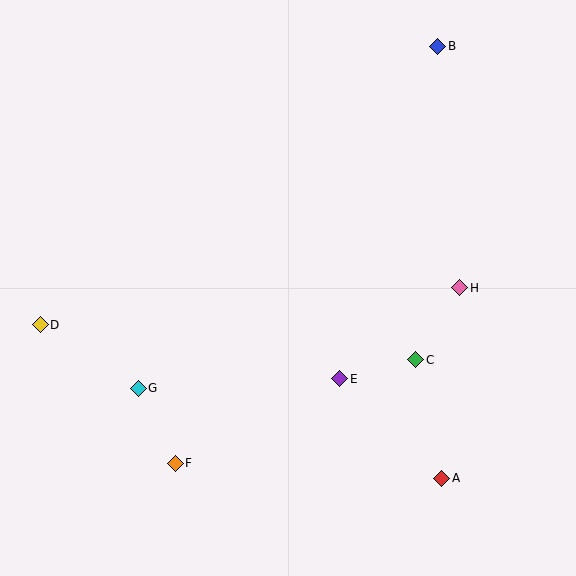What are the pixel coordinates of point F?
Point F is at (175, 463).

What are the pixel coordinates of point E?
Point E is at (340, 379).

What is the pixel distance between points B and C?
The distance between B and C is 314 pixels.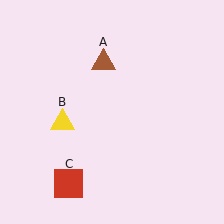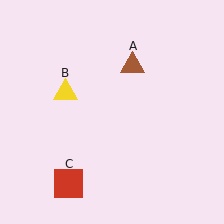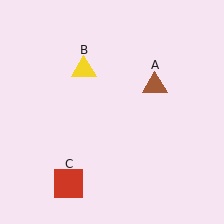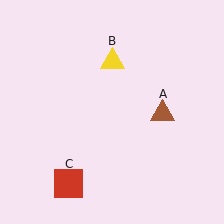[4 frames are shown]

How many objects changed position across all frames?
2 objects changed position: brown triangle (object A), yellow triangle (object B).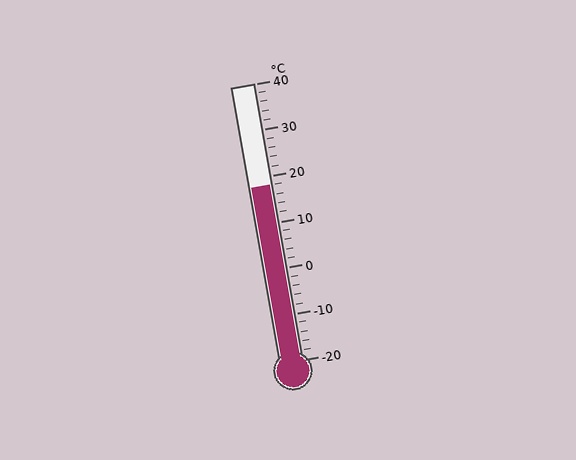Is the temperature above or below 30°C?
The temperature is below 30°C.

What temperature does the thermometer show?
The thermometer shows approximately 18°C.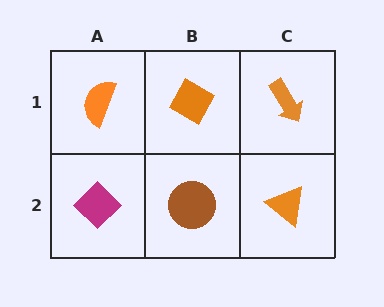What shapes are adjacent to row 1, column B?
A brown circle (row 2, column B), an orange semicircle (row 1, column A), an orange arrow (row 1, column C).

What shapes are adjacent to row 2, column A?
An orange semicircle (row 1, column A), a brown circle (row 2, column B).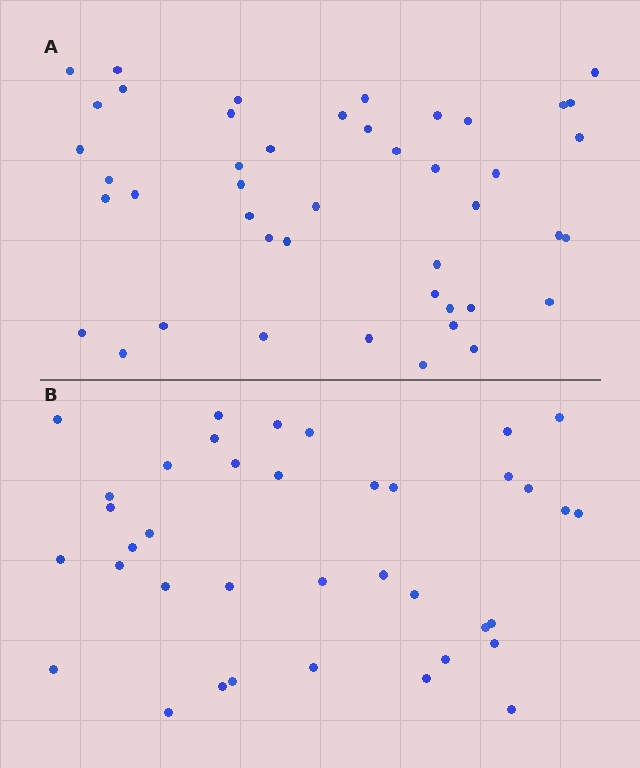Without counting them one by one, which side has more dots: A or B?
Region A (the top region) has more dots.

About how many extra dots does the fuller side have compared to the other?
Region A has roughly 8 or so more dots than region B.